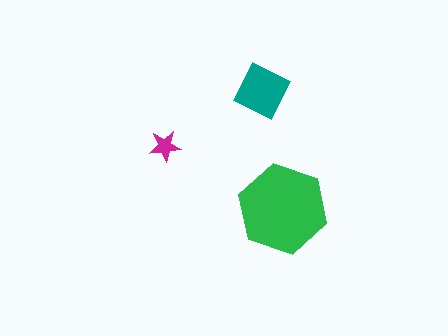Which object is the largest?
The green hexagon.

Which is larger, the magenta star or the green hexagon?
The green hexagon.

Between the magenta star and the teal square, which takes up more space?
The teal square.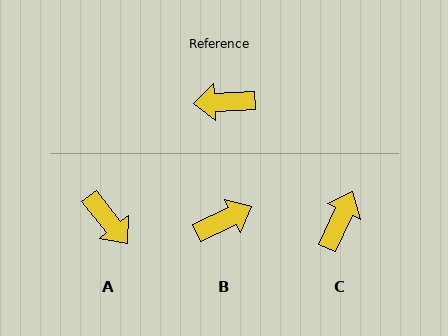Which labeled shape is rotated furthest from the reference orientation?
B, about 158 degrees away.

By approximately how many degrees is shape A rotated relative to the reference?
Approximately 126 degrees counter-clockwise.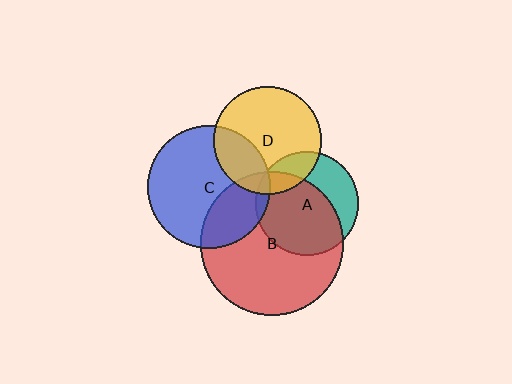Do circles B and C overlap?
Yes.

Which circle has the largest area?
Circle B (red).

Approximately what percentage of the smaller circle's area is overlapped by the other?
Approximately 30%.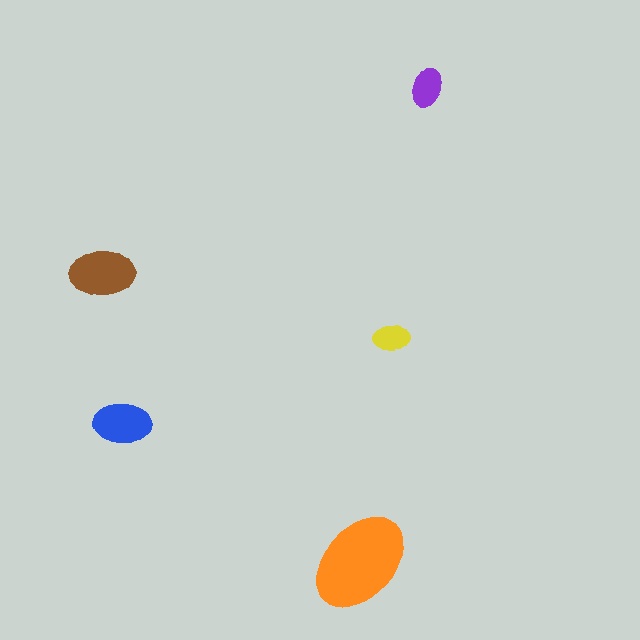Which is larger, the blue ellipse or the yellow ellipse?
The blue one.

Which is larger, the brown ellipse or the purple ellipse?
The brown one.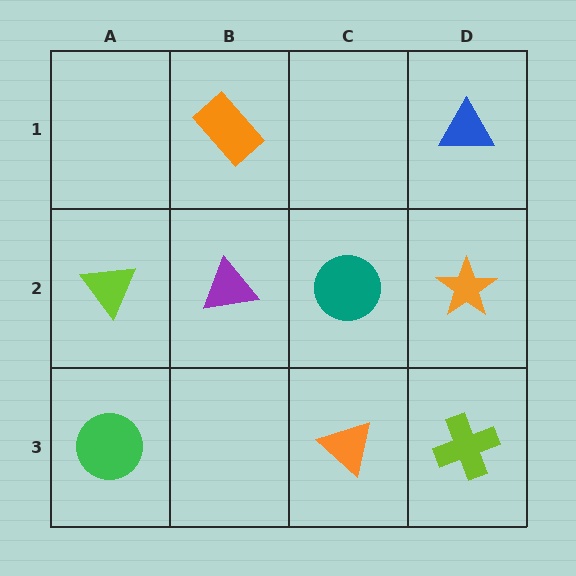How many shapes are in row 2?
4 shapes.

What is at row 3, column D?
A lime cross.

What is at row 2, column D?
An orange star.